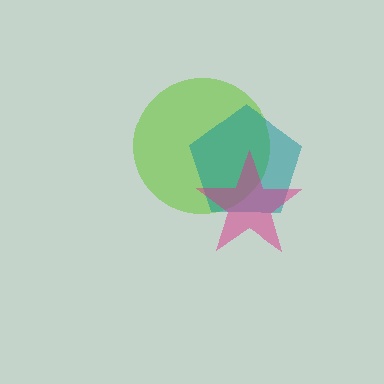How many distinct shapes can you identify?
There are 3 distinct shapes: a lime circle, a teal pentagon, a magenta star.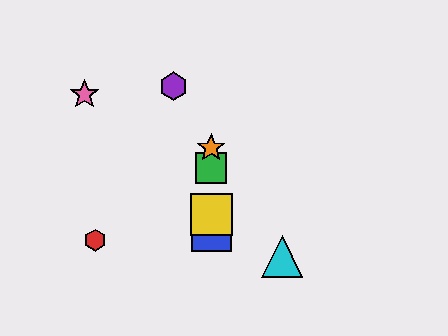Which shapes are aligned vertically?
The blue square, the green square, the yellow square, the orange star are aligned vertically.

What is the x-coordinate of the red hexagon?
The red hexagon is at x≈95.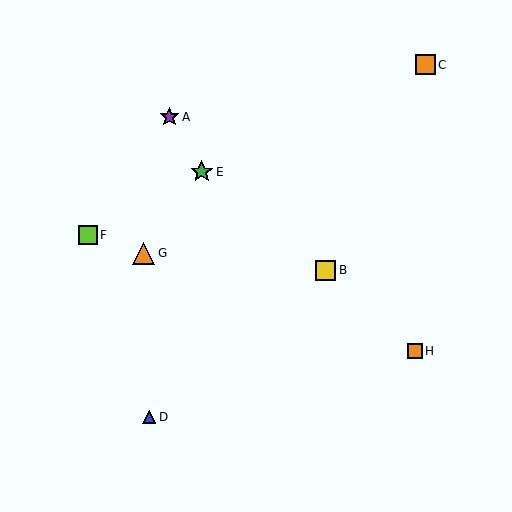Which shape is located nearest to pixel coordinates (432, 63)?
The orange square (labeled C) at (425, 65) is nearest to that location.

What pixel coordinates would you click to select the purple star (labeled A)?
Click at (169, 117) to select the purple star A.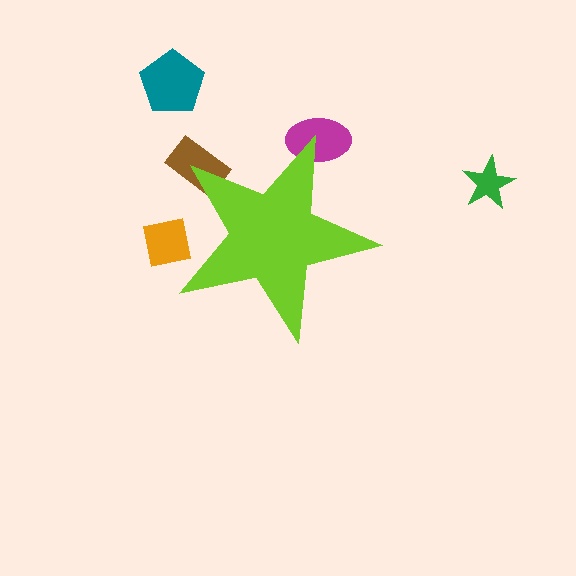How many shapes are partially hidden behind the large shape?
3 shapes are partially hidden.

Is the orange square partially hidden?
Yes, the orange square is partially hidden behind the lime star.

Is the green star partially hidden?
No, the green star is fully visible.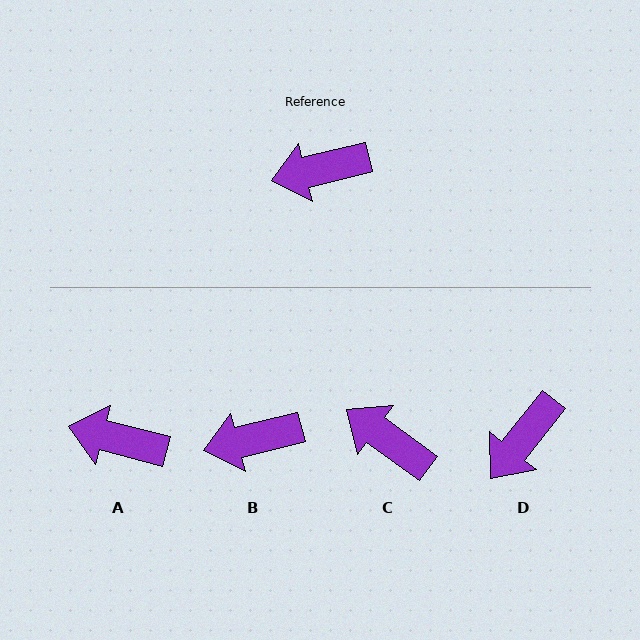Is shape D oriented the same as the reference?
No, it is off by about 37 degrees.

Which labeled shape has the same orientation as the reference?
B.